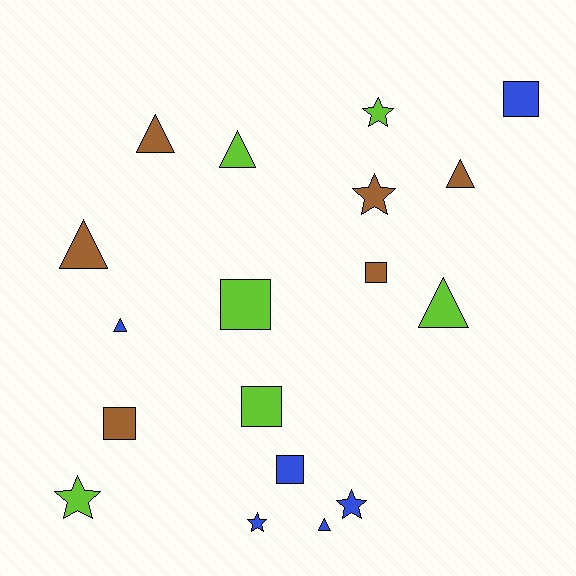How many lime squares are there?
There are 2 lime squares.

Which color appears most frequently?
Brown, with 6 objects.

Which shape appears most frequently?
Triangle, with 7 objects.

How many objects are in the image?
There are 18 objects.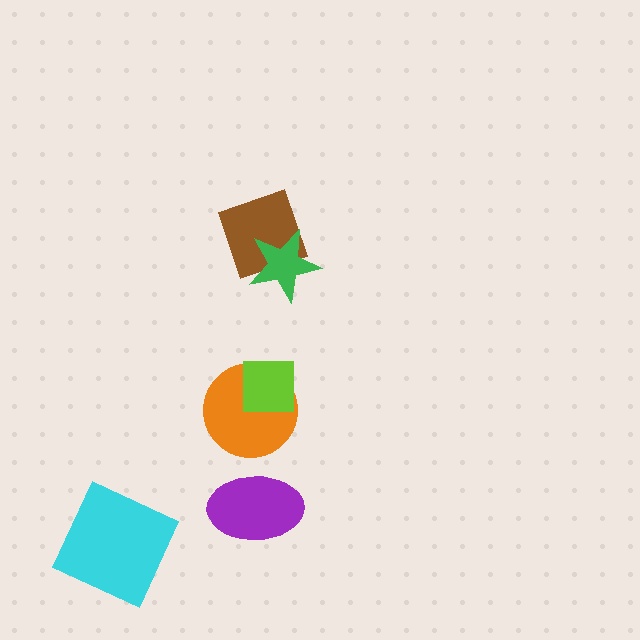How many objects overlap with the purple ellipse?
0 objects overlap with the purple ellipse.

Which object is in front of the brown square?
The green star is in front of the brown square.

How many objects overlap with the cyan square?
0 objects overlap with the cyan square.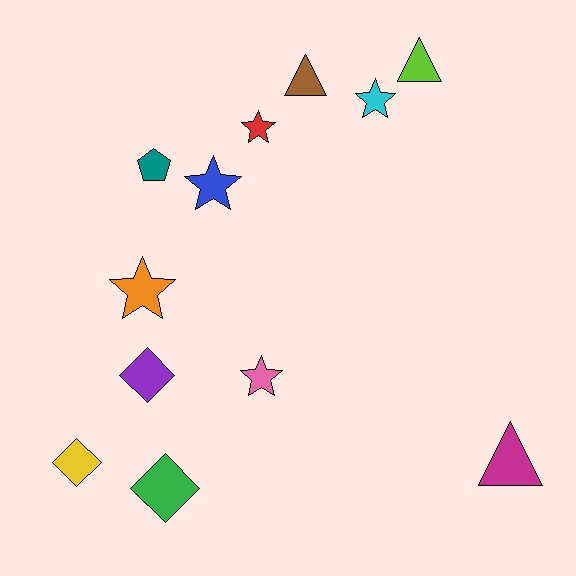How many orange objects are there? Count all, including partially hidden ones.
There is 1 orange object.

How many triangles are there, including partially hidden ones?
There are 3 triangles.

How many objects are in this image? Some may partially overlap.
There are 12 objects.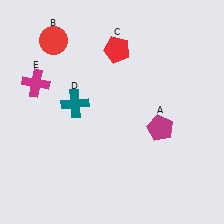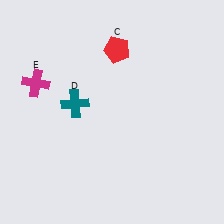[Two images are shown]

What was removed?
The magenta pentagon (A), the red circle (B) were removed in Image 2.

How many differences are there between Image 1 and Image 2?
There are 2 differences between the two images.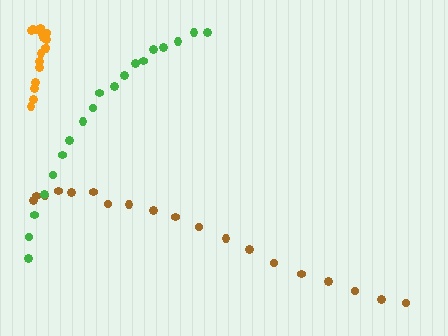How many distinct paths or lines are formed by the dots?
There are 3 distinct paths.